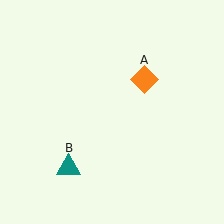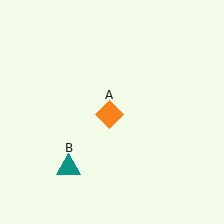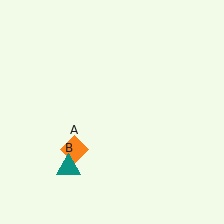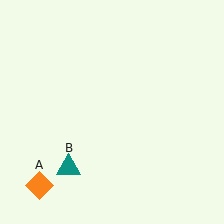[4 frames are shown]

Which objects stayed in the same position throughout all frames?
Teal triangle (object B) remained stationary.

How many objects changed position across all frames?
1 object changed position: orange diamond (object A).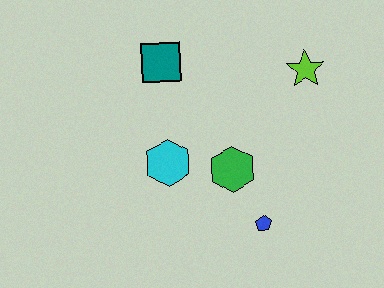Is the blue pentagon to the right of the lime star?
No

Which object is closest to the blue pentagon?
The green hexagon is closest to the blue pentagon.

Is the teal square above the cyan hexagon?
Yes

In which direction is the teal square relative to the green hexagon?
The teal square is above the green hexagon.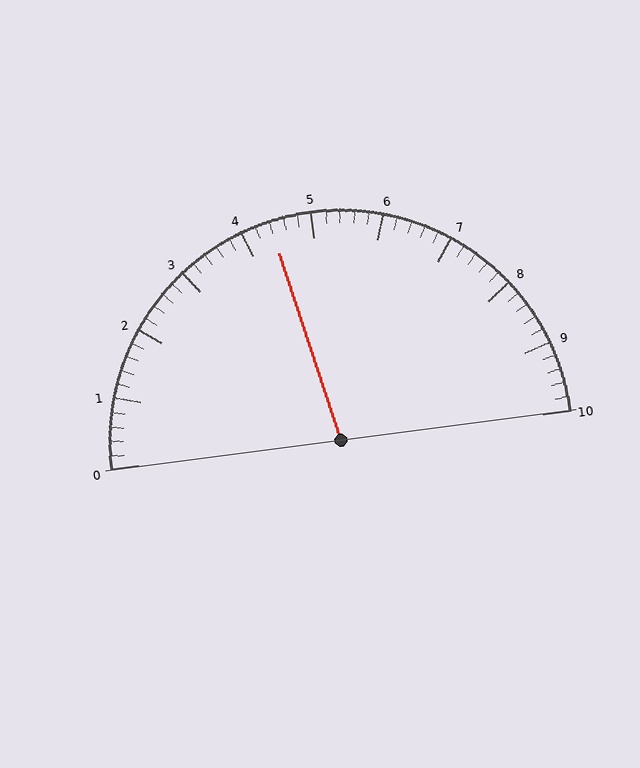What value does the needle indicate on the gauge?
The needle indicates approximately 4.4.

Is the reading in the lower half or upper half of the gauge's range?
The reading is in the lower half of the range (0 to 10).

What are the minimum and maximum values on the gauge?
The gauge ranges from 0 to 10.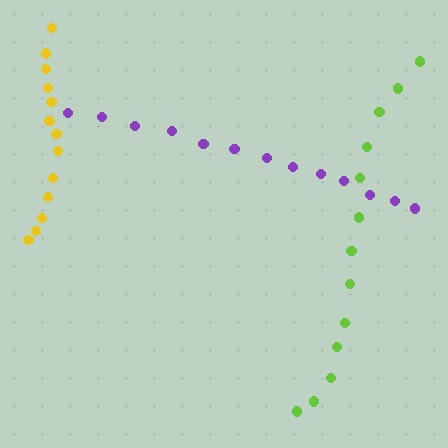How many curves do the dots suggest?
There are 3 distinct paths.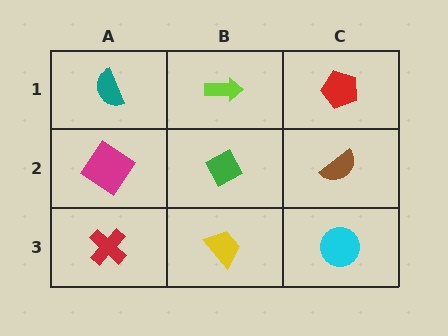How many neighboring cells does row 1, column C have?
2.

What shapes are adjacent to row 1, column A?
A magenta diamond (row 2, column A), a lime arrow (row 1, column B).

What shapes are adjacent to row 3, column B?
A green diamond (row 2, column B), a red cross (row 3, column A), a cyan circle (row 3, column C).